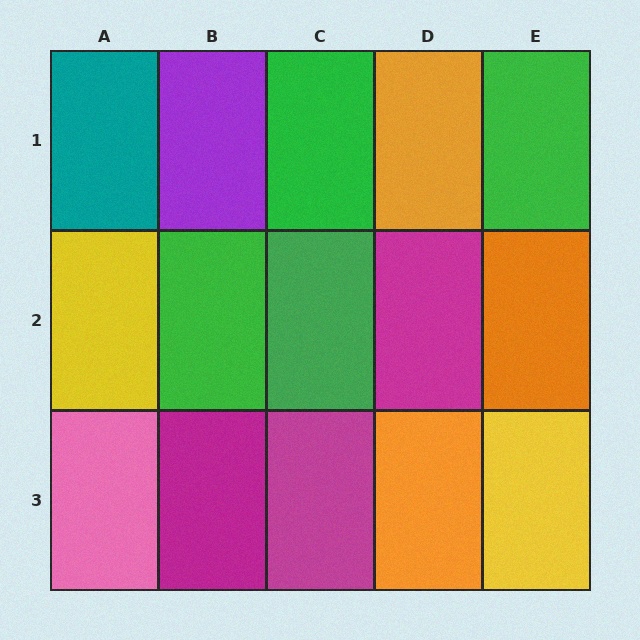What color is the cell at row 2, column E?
Orange.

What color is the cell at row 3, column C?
Magenta.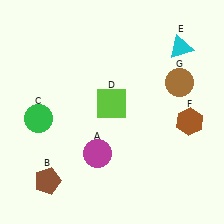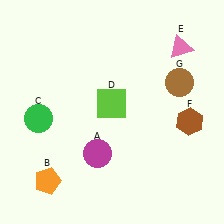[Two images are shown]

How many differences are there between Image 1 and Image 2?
There are 2 differences between the two images.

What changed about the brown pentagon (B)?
In Image 1, B is brown. In Image 2, it changed to orange.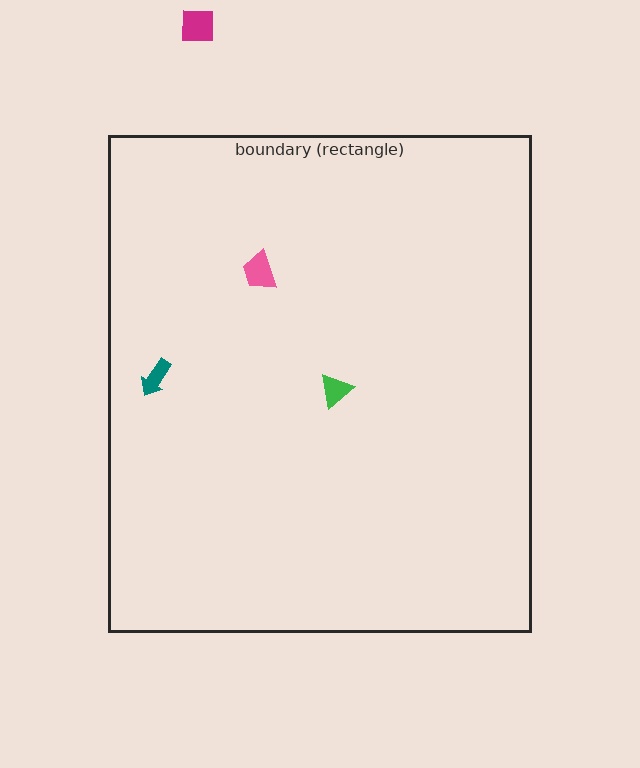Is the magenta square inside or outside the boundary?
Outside.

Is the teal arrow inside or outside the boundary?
Inside.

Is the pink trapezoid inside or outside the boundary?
Inside.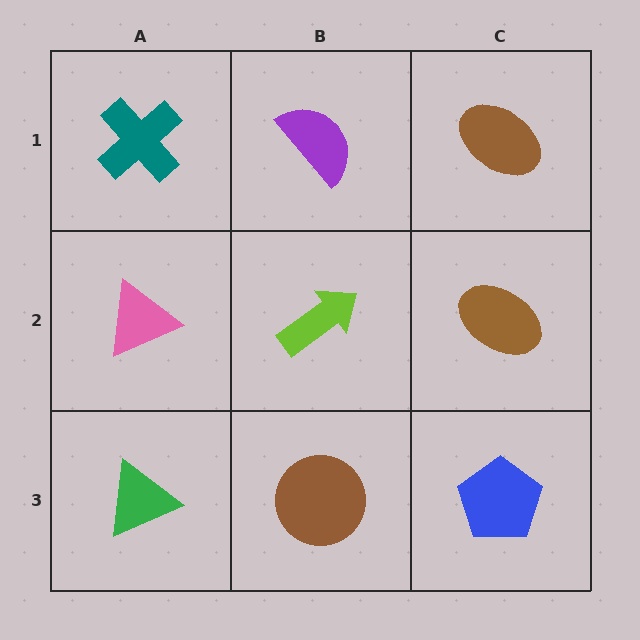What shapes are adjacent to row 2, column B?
A purple semicircle (row 1, column B), a brown circle (row 3, column B), a pink triangle (row 2, column A), a brown ellipse (row 2, column C).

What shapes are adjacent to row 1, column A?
A pink triangle (row 2, column A), a purple semicircle (row 1, column B).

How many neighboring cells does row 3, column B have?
3.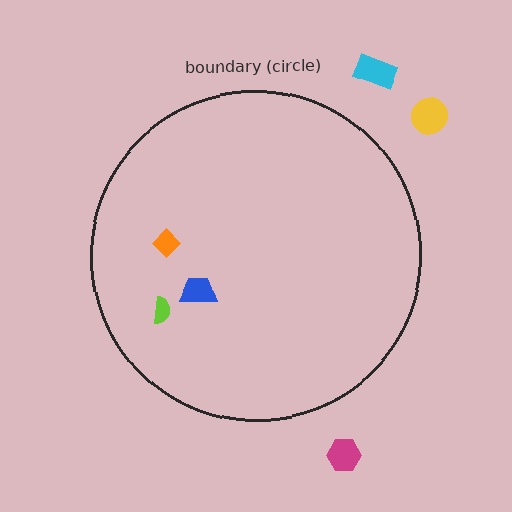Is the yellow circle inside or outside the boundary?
Outside.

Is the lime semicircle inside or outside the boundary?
Inside.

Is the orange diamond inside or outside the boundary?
Inside.